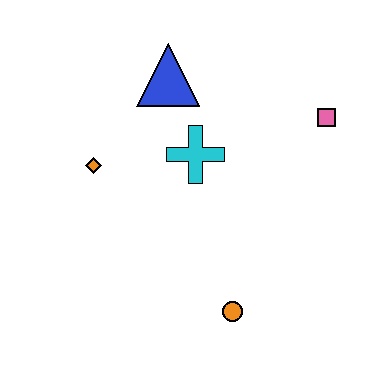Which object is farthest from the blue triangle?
The orange circle is farthest from the blue triangle.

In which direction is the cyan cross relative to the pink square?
The cyan cross is to the left of the pink square.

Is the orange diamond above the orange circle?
Yes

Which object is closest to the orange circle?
The cyan cross is closest to the orange circle.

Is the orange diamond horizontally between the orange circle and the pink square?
No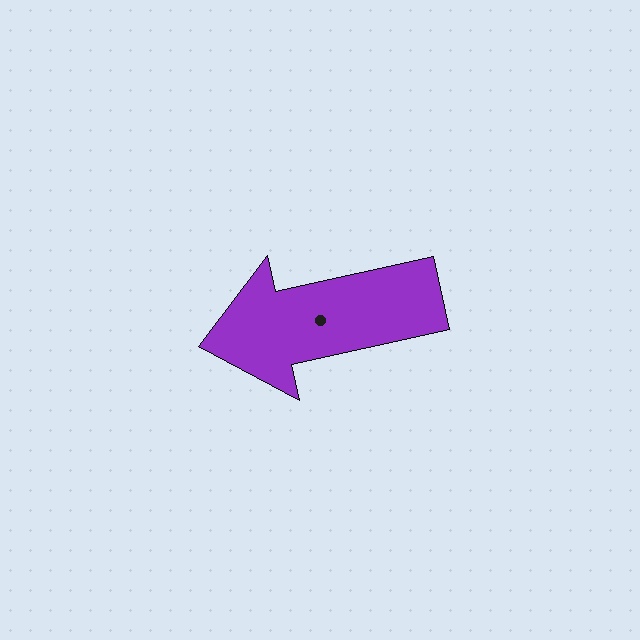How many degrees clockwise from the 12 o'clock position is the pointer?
Approximately 258 degrees.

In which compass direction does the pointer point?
West.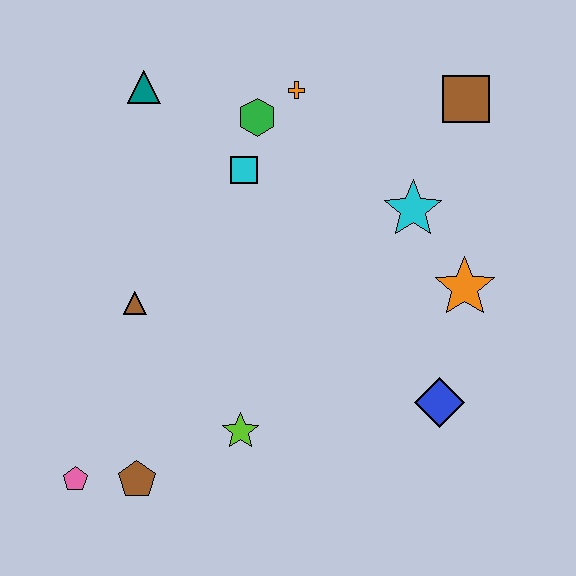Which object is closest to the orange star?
The cyan star is closest to the orange star.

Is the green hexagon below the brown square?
Yes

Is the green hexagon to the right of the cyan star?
No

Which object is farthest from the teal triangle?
The blue diamond is farthest from the teal triangle.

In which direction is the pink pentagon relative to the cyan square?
The pink pentagon is below the cyan square.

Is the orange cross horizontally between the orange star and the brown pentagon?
Yes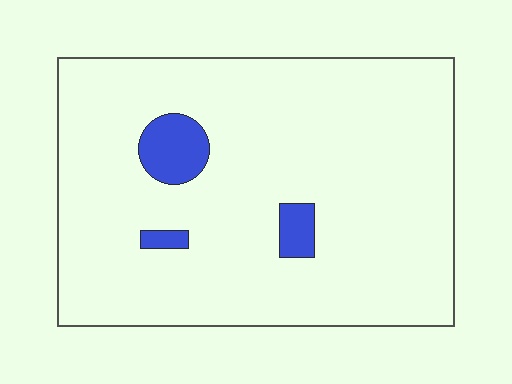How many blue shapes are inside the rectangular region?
3.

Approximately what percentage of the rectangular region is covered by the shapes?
Approximately 5%.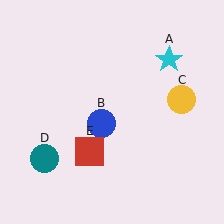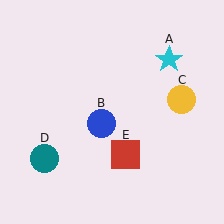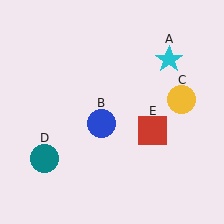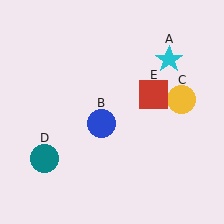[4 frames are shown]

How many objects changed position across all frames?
1 object changed position: red square (object E).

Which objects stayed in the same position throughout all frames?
Cyan star (object A) and blue circle (object B) and yellow circle (object C) and teal circle (object D) remained stationary.